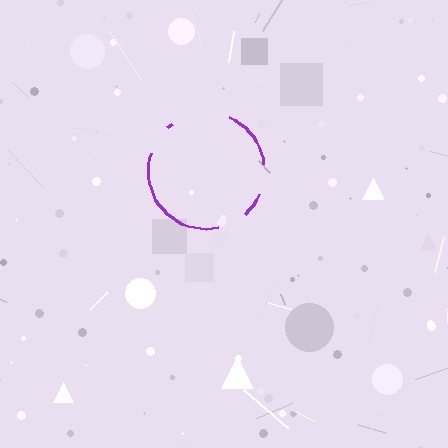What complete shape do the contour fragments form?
The contour fragments form a circle.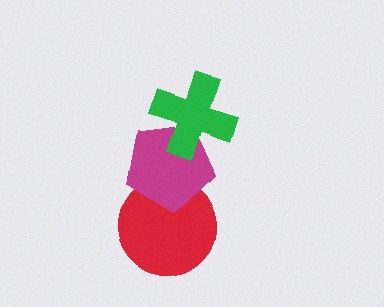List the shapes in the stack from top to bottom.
From top to bottom: the green cross, the magenta pentagon, the red circle.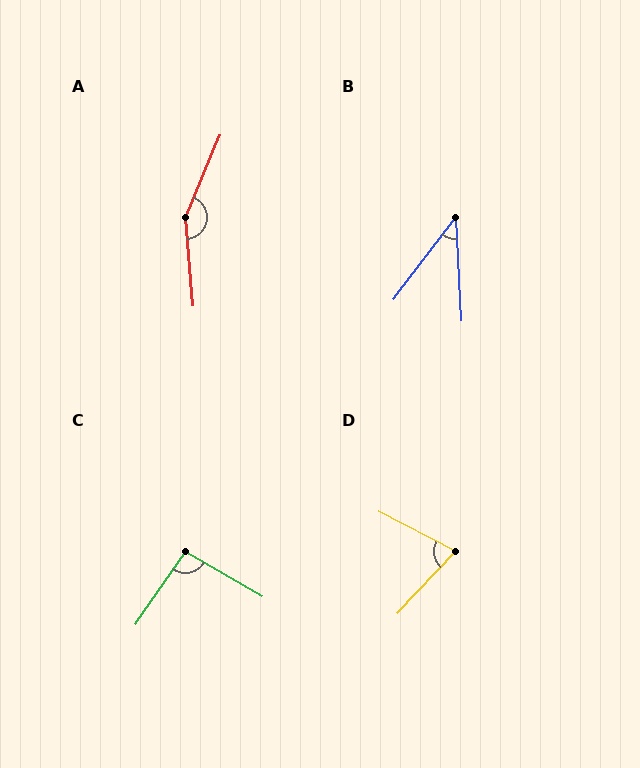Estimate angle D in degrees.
Approximately 74 degrees.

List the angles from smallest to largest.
B (40°), D (74°), C (94°), A (153°).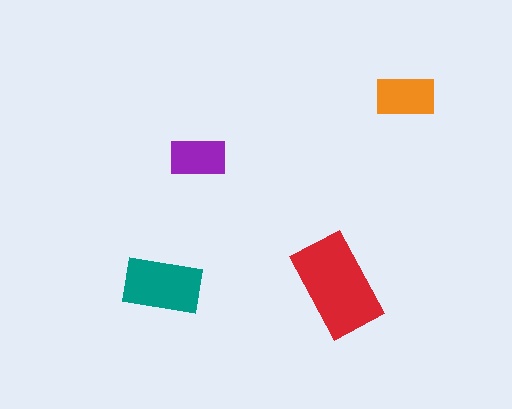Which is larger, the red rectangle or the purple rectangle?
The red one.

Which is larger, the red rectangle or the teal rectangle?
The red one.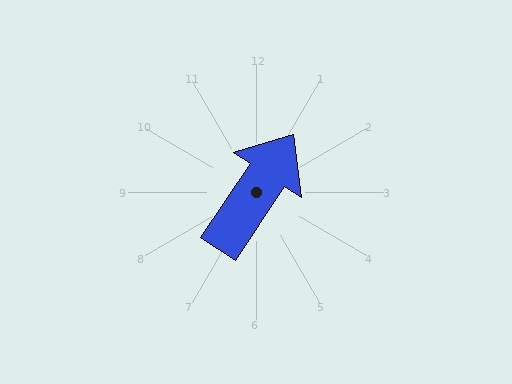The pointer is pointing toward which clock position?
Roughly 1 o'clock.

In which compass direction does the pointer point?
Northeast.